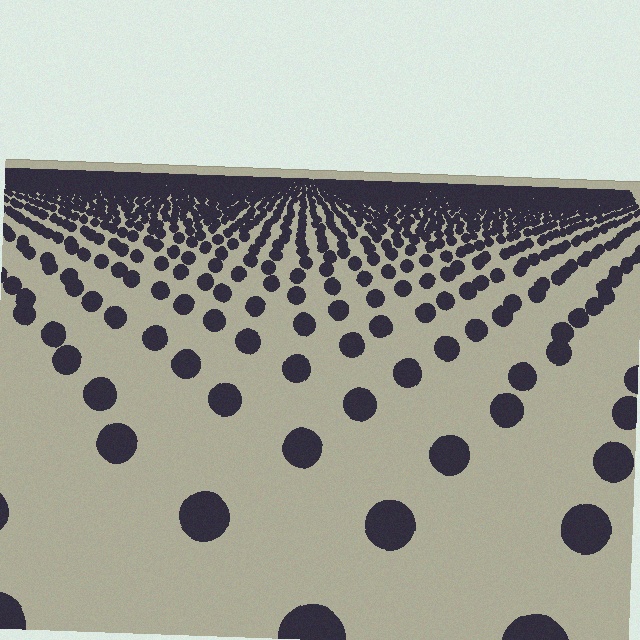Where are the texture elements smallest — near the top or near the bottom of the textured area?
Near the top.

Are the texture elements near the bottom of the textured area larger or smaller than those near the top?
Larger. Near the bottom, elements are closer to the viewer and appear at a bigger on-screen size.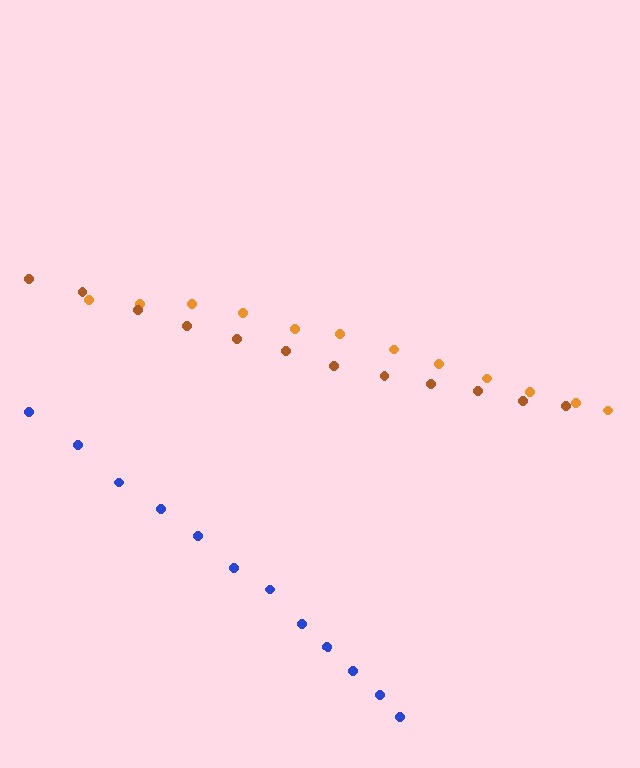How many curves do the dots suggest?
There are 3 distinct paths.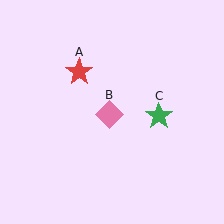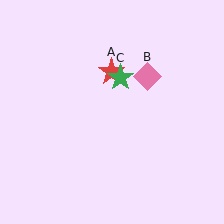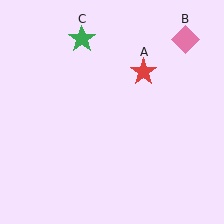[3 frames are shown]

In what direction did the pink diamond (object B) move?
The pink diamond (object B) moved up and to the right.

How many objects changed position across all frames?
3 objects changed position: red star (object A), pink diamond (object B), green star (object C).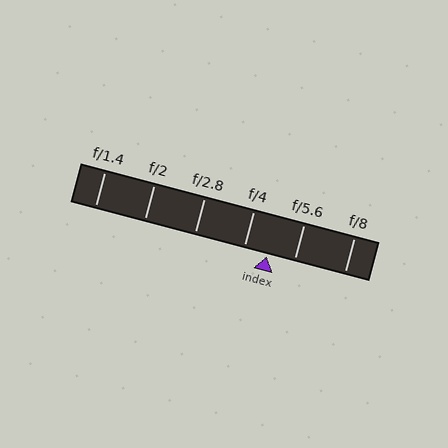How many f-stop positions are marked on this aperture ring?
There are 6 f-stop positions marked.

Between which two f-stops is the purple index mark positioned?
The index mark is between f/4 and f/5.6.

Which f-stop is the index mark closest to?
The index mark is closest to f/4.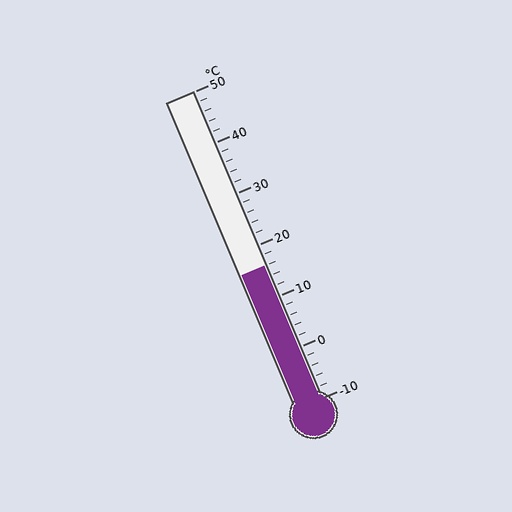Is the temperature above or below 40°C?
The temperature is below 40°C.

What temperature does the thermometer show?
The thermometer shows approximately 16°C.